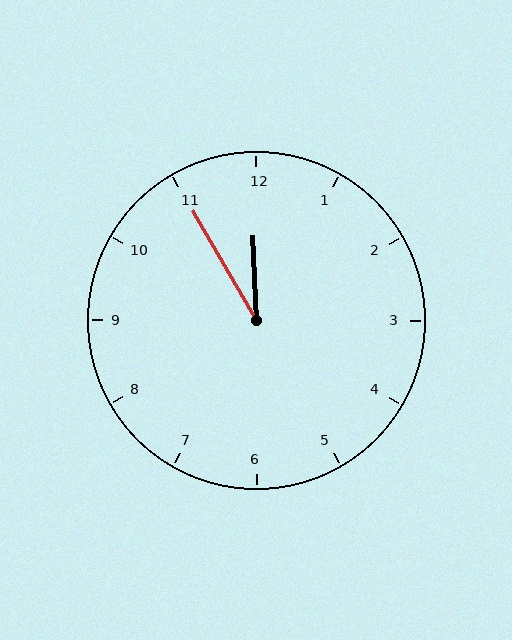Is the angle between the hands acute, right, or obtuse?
It is acute.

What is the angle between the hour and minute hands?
Approximately 28 degrees.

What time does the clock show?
11:55.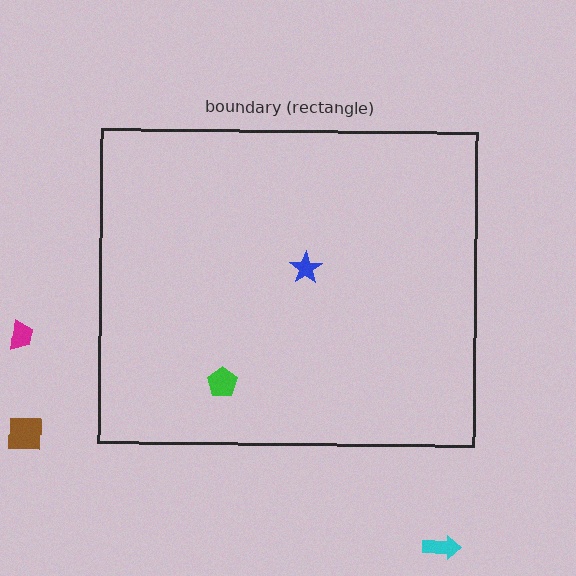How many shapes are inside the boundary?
2 inside, 3 outside.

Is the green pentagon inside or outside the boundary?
Inside.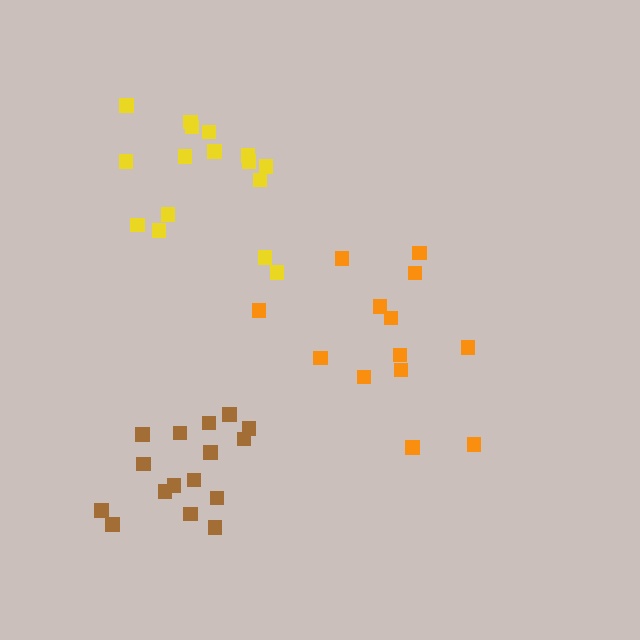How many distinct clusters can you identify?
There are 3 distinct clusters.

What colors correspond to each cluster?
The clusters are colored: yellow, orange, brown.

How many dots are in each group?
Group 1: 16 dots, Group 2: 13 dots, Group 3: 16 dots (45 total).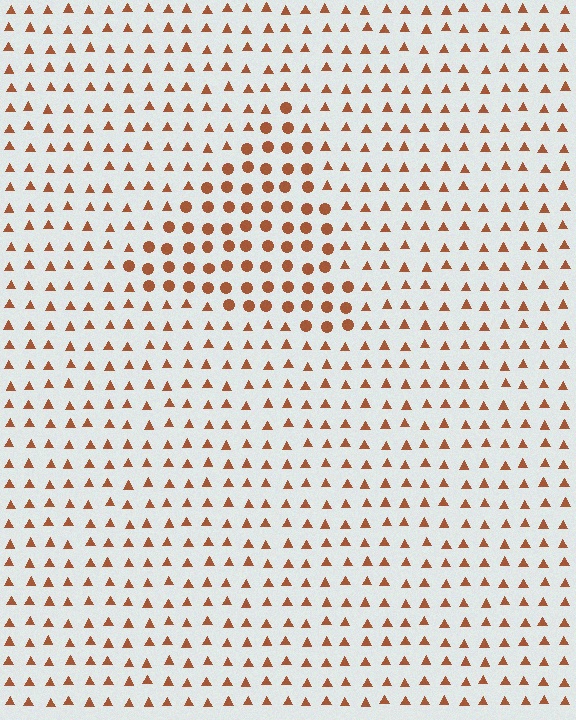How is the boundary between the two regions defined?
The boundary is defined by a change in element shape: circles inside vs. triangles outside. All elements share the same color and spacing.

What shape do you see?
I see a triangle.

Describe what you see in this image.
The image is filled with small brown elements arranged in a uniform grid. A triangle-shaped region contains circles, while the surrounding area contains triangles. The boundary is defined purely by the change in element shape.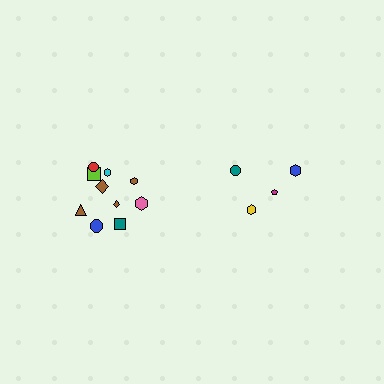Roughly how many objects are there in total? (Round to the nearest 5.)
Roughly 15 objects in total.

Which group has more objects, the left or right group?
The left group.